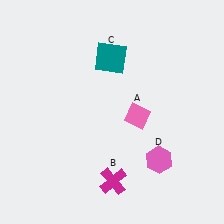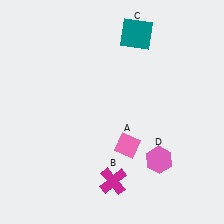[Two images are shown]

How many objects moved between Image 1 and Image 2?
2 objects moved between the two images.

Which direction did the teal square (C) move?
The teal square (C) moved right.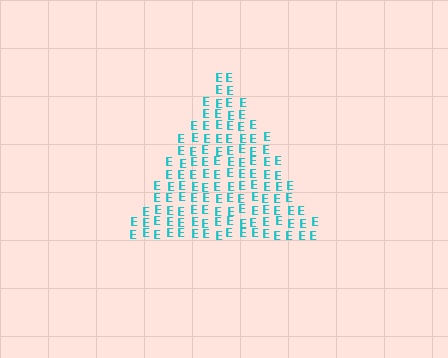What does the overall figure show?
The overall figure shows a triangle.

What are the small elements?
The small elements are letter E's.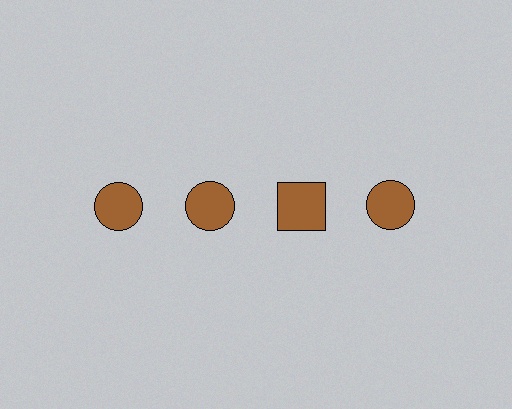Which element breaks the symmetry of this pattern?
The brown square in the top row, center column breaks the symmetry. All other shapes are brown circles.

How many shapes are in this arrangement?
There are 4 shapes arranged in a grid pattern.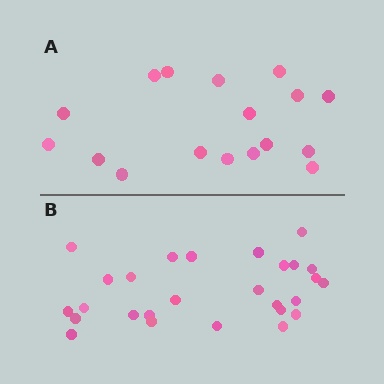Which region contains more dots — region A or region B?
Region B (the bottom region) has more dots.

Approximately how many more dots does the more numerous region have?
Region B has roughly 10 or so more dots than region A.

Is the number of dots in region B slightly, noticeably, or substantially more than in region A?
Region B has substantially more. The ratio is roughly 1.6 to 1.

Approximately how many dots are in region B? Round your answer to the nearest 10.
About 30 dots. (The exact count is 27, which rounds to 30.)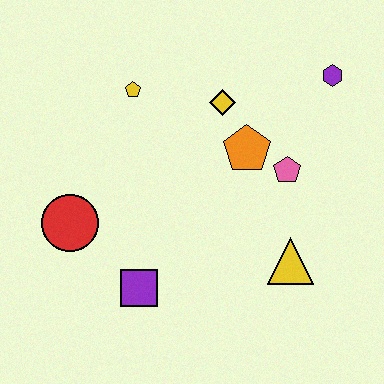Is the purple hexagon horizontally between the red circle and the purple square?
No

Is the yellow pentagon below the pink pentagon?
No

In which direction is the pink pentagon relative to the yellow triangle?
The pink pentagon is above the yellow triangle.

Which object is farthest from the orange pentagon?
The red circle is farthest from the orange pentagon.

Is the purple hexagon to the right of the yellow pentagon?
Yes